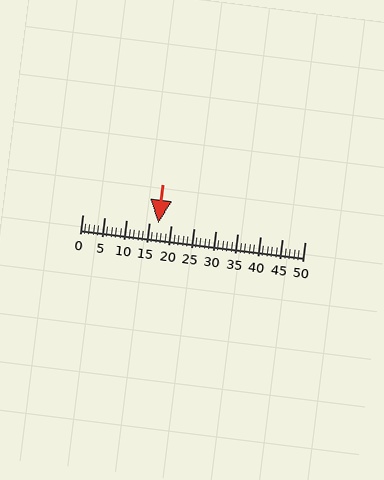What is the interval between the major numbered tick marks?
The major tick marks are spaced 5 units apart.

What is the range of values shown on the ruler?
The ruler shows values from 0 to 50.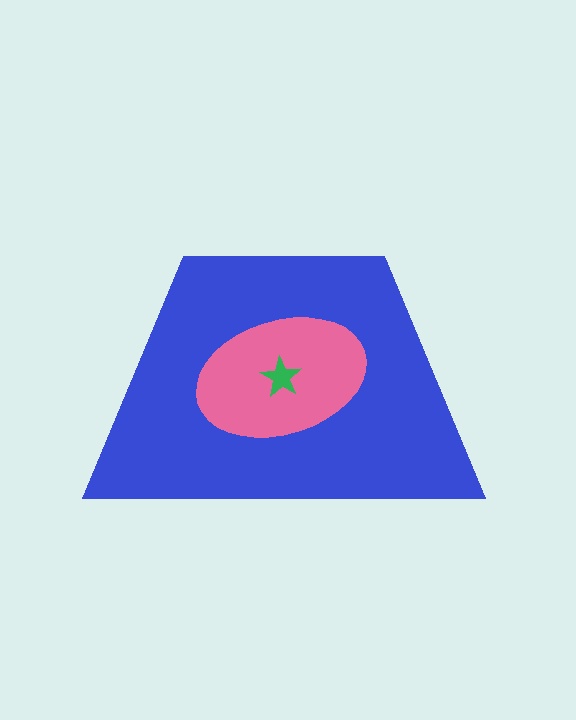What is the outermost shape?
The blue trapezoid.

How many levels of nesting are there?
3.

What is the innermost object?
The green star.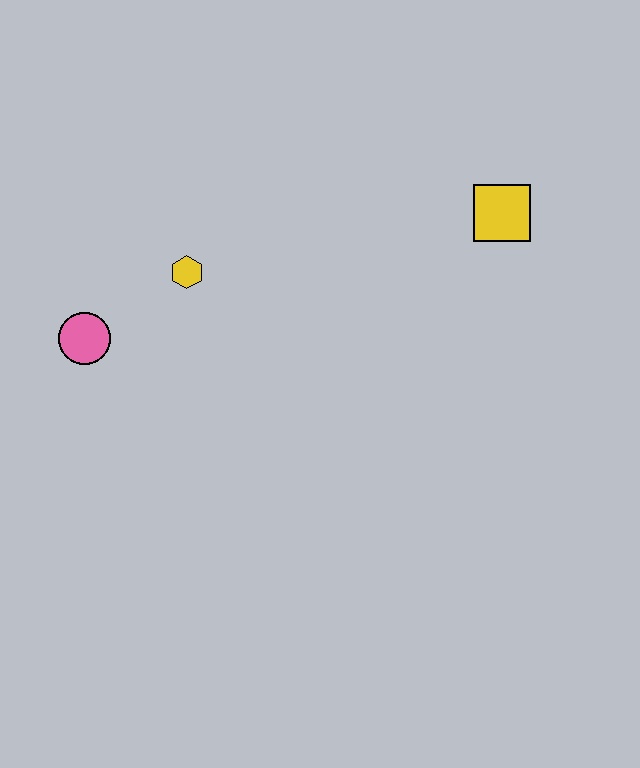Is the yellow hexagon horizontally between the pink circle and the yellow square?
Yes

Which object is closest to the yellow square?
The yellow hexagon is closest to the yellow square.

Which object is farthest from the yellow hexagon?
The yellow square is farthest from the yellow hexagon.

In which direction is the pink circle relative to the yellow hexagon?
The pink circle is to the left of the yellow hexagon.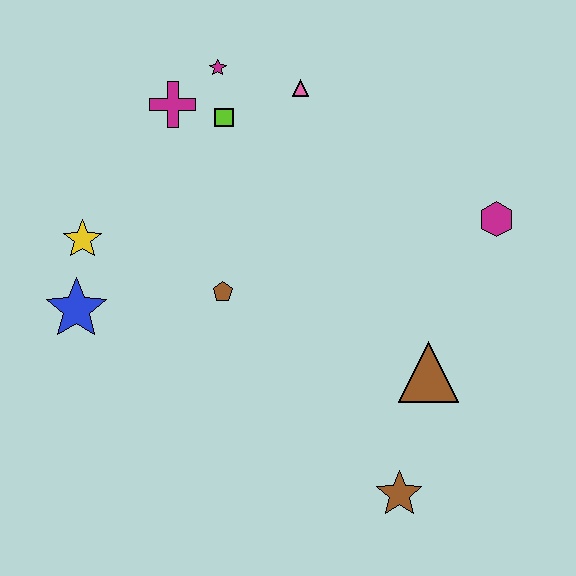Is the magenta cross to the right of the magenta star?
No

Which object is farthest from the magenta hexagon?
The blue star is farthest from the magenta hexagon.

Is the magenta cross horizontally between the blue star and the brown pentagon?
Yes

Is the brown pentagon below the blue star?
No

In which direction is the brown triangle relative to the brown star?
The brown triangle is above the brown star.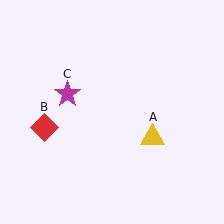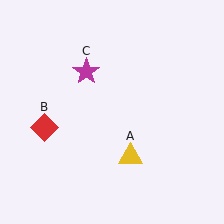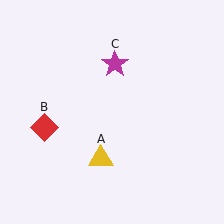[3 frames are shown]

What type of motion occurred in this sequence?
The yellow triangle (object A), magenta star (object C) rotated clockwise around the center of the scene.